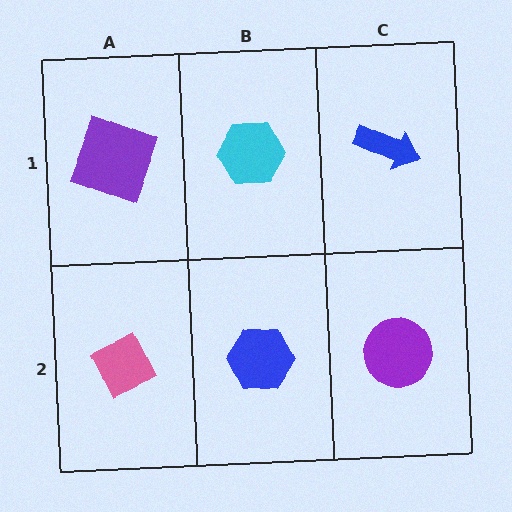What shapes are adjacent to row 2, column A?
A purple square (row 1, column A), a blue hexagon (row 2, column B).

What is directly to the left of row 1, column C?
A cyan hexagon.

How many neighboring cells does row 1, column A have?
2.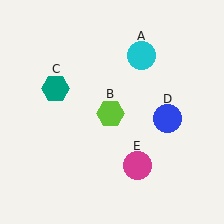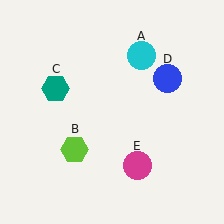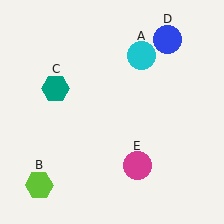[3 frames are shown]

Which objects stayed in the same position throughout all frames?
Cyan circle (object A) and teal hexagon (object C) and magenta circle (object E) remained stationary.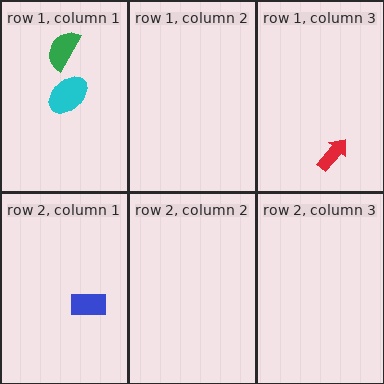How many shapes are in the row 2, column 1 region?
1.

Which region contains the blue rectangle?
The row 2, column 1 region.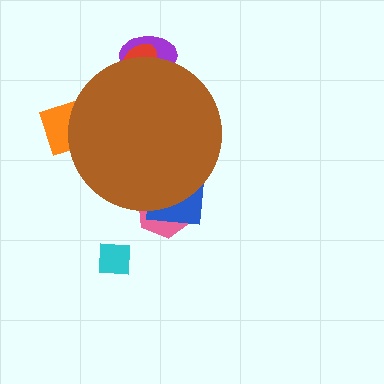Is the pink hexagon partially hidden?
Yes, the pink hexagon is partially hidden behind the brown circle.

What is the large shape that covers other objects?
A brown circle.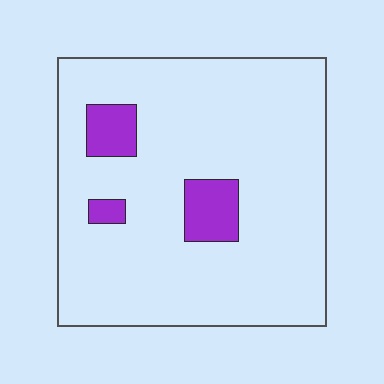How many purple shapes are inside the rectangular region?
3.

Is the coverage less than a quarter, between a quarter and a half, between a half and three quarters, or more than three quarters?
Less than a quarter.